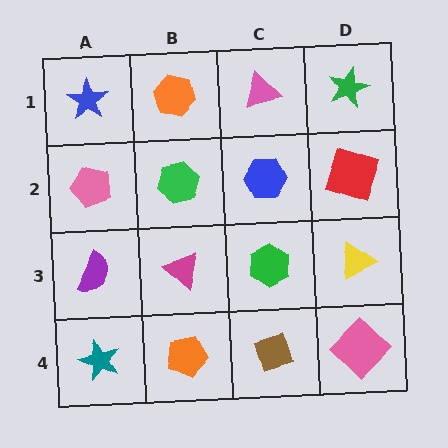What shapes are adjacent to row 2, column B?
An orange hexagon (row 1, column B), a magenta triangle (row 3, column B), a pink pentagon (row 2, column A), a blue hexagon (row 2, column C).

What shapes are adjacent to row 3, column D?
A red square (row 2, column D), a pink diamond (row 4, column D), a green hexagon (row 3, column C).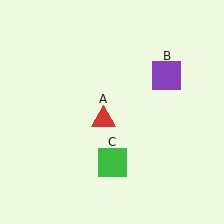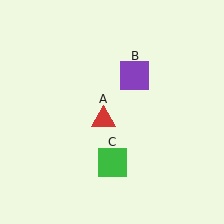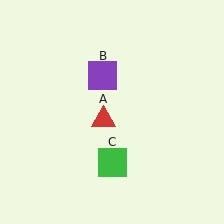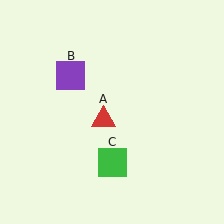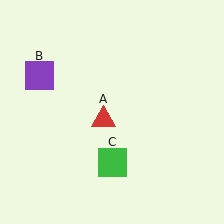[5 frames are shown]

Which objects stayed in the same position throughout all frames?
Red triangle (object A) and green square (object C) remained stationary.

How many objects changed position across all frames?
1 object changed position: purple square (object B).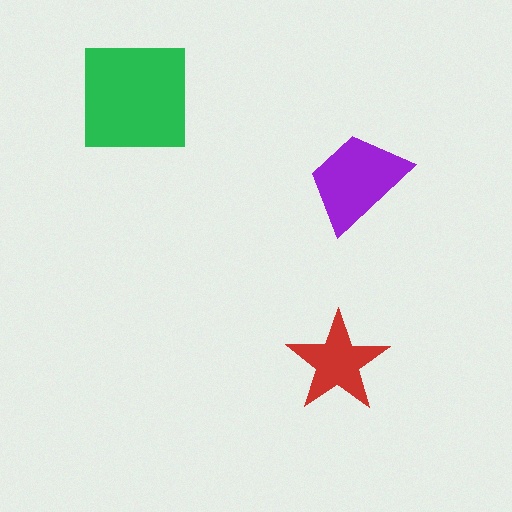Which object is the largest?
The green square.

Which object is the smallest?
The red star.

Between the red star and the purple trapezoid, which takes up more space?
The purple trapezoid.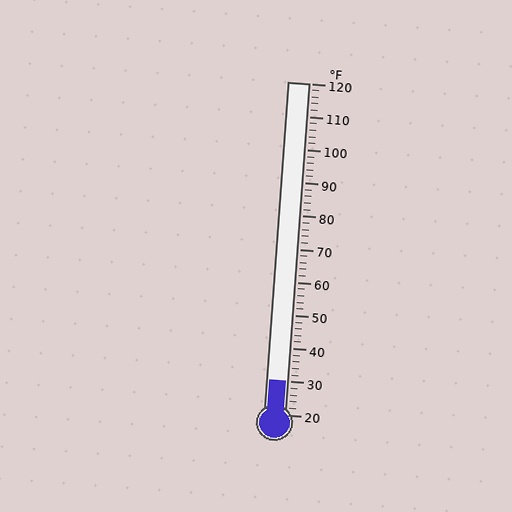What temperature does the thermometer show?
The thermometer shows approximately 30°F.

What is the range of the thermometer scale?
The thermometer scale ranges from 20°F to 120°F.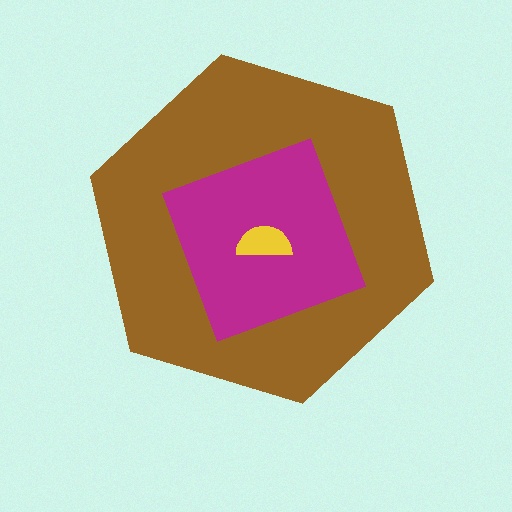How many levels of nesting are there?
3.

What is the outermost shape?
The brown hexagon.